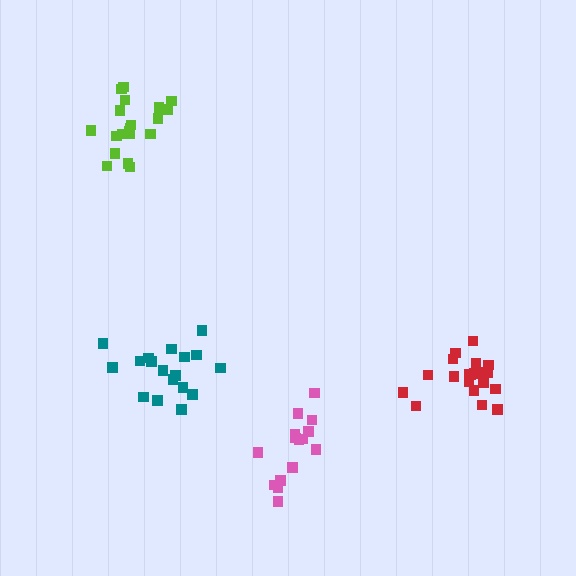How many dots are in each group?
Group 1: 20 dots, Group 2: 15 dots, Group 3: 20 dots, Group 4: 18 dots (73 total).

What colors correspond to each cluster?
The clusters are colored: lime, pink, red, teal.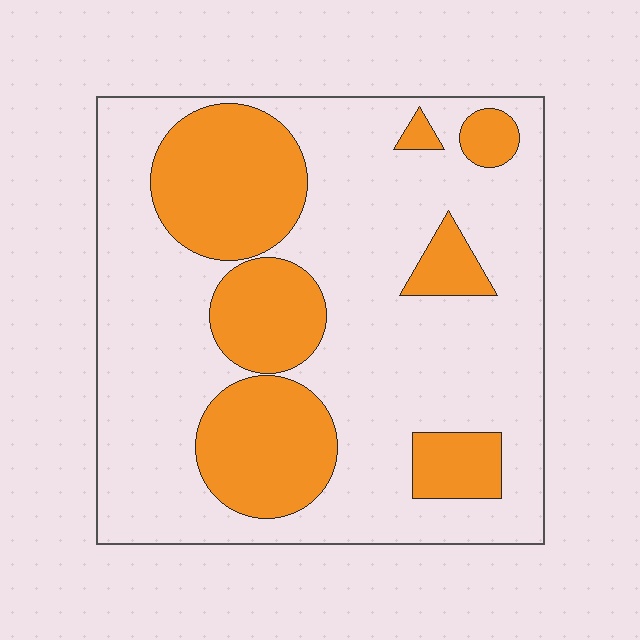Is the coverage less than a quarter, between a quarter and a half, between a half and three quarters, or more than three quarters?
Between a quarter and a half.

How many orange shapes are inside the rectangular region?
7.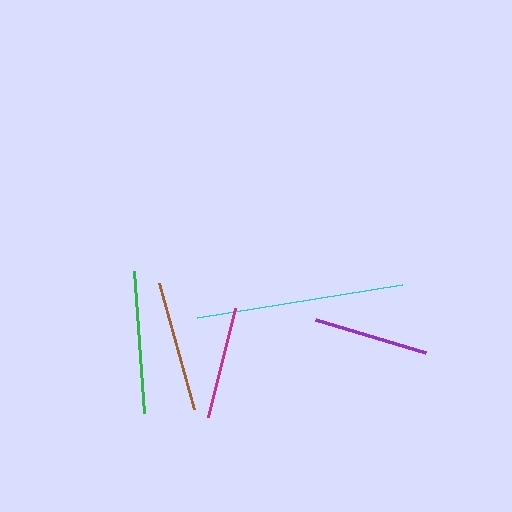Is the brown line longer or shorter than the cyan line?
The cyan line is longer than the brown line.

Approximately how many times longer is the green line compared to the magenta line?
The green line is approximately 1.3 times the length of the magenta line.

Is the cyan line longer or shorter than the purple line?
The cyan line is longer than the purple line.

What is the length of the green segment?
The green segment is approximately 143 pixels long.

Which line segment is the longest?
The cyan line is the longest at approximately 207 pixels.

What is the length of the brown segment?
The brown segment is approximately 131 pixels long.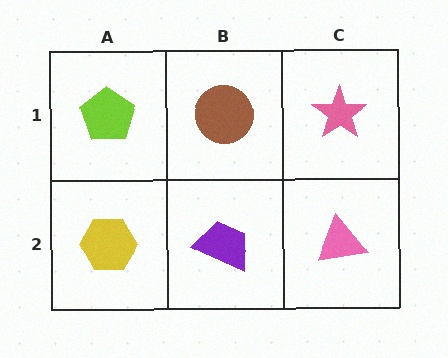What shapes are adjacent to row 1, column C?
A pink triangle (row 2, column C), a brown circle (row 1, column B).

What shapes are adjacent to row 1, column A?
A yellow hexagon (row 2, column A), a brown circle (row 1, column B).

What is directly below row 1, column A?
A yellow hexagon.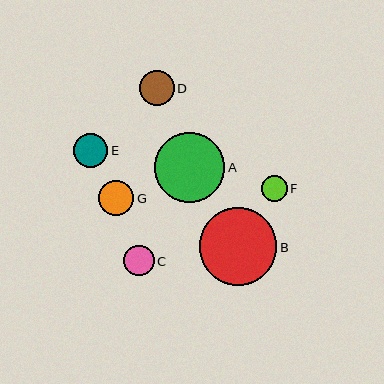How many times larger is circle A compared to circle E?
Circle A is approximately 2.0 times the size of circle E.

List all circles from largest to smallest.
From largest to smallest: B, A, G, D, E, C, F.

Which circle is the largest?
Circle B is the largest with a size of approximately 78 pixels.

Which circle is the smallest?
Circle F is the smallest with a size of approximately 26 pixels.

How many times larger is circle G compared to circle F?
Circle G is approximately 1.3 times the size of circle F.